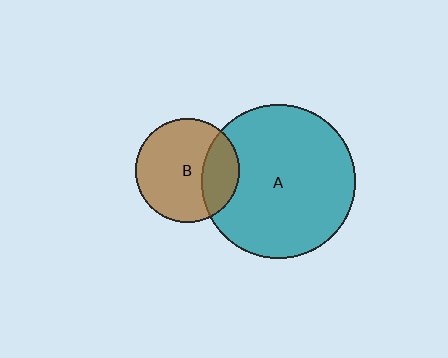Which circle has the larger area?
Circle A (teal).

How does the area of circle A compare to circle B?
Approximately 2.2 times.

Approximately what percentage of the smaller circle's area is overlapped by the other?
Approximately 25%.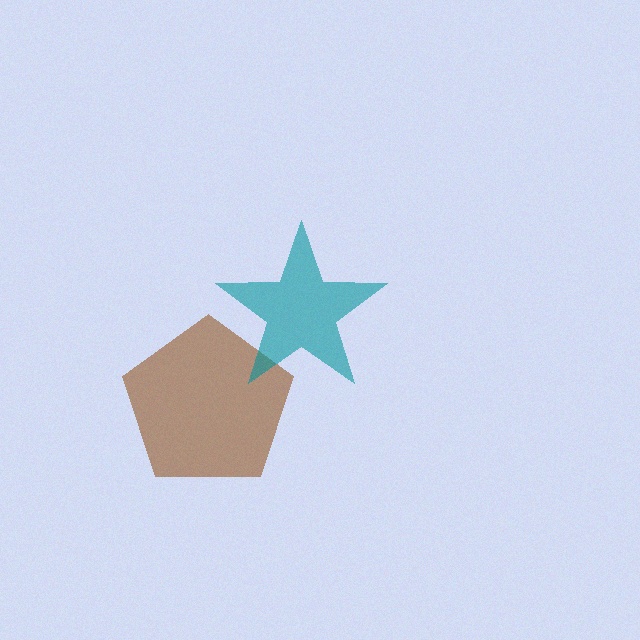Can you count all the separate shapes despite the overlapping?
Yes, there are 2 separate shapes.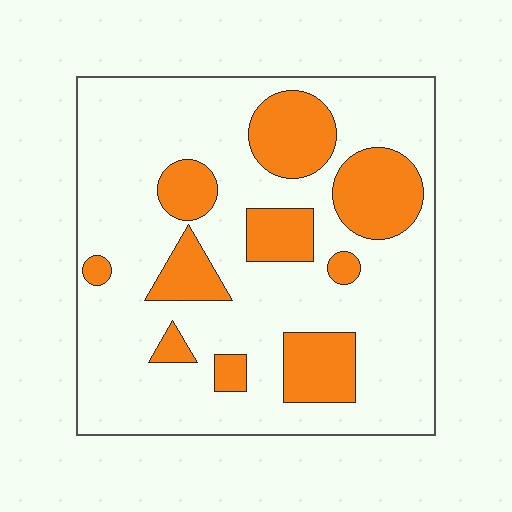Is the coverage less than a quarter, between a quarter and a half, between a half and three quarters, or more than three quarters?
Less than a quarter.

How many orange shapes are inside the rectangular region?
10.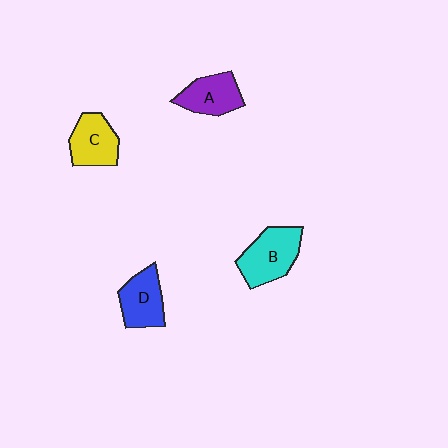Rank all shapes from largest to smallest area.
From largest to smallest: B (cyan), D (blue), C (yellow), A (purple).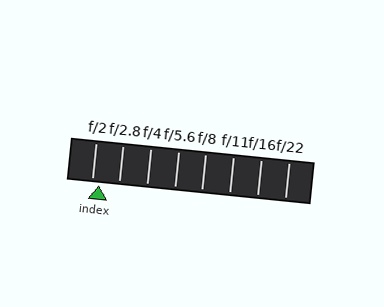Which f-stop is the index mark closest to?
The index mark is closest to f/2.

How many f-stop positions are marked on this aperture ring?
There are 8 f-stop positions marked.